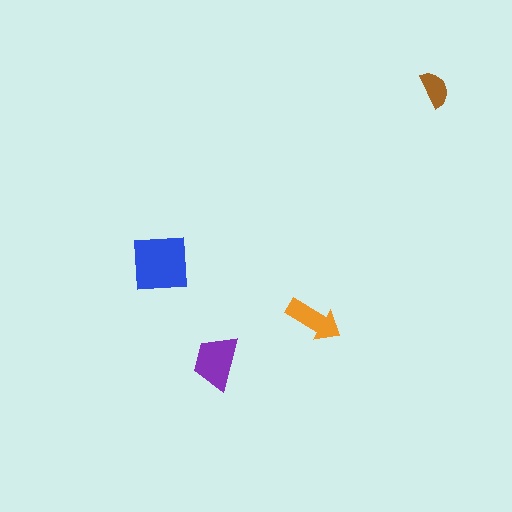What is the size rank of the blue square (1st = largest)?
1st.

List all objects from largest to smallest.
The blue square, the purple trapezoid, the orange arrow, the brown semicircle.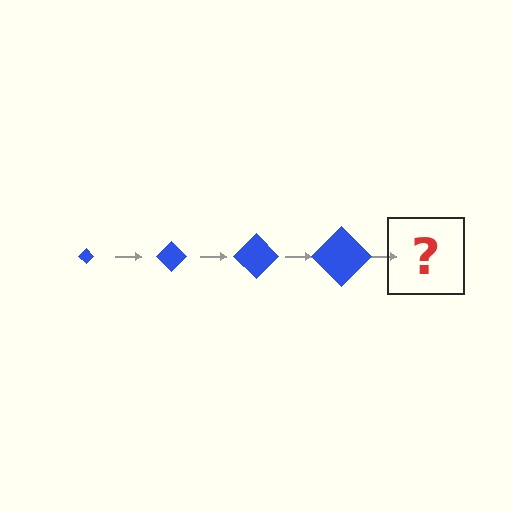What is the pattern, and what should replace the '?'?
The pattern is that the diamond gets progressively larger each step. The '?' should be a blue diamond, larger than the previous one.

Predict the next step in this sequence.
The next step is a blue diamond, larger than the previous one.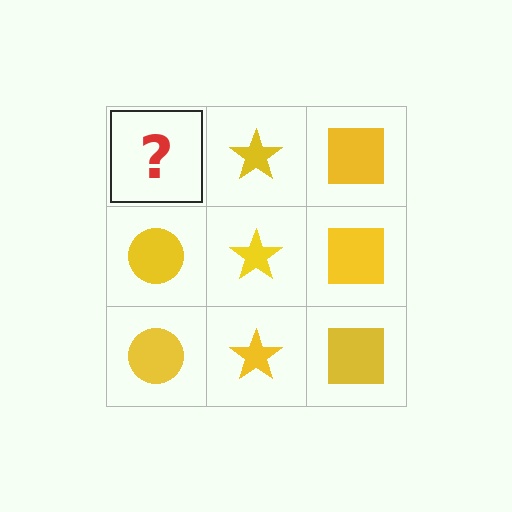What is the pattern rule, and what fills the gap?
The rule is that each column has a consistent shape. The gap should be filled with a yellow circle.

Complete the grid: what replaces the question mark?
The question mark should be replaced with a yellow circle.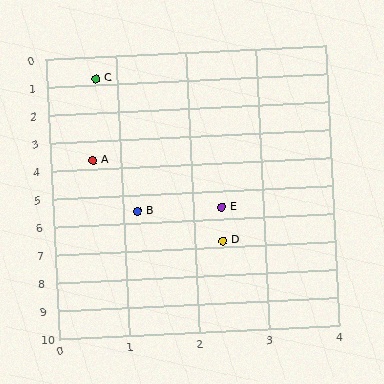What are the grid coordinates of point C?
Point C is at approximately (0.7, 0.8).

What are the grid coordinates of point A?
Point A is at approximately (0.6, 3.7).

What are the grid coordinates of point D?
Point D is at approximately (2.4, 6.8).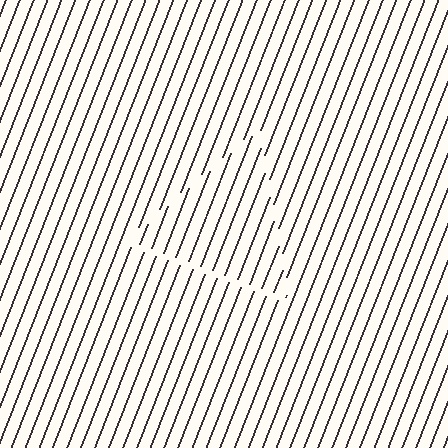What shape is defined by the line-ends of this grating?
An illusory triangle. The interior of the shape contains the same grating, shifted by half a period — the contour is defined by the phase discontinuity where line-ends from the inner and outer gratings abut.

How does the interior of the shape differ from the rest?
The interior of the shape contains the same grating, shifted by half a period — the contour is defined by the phase discontinuity where line-ends from the inner and outer gratings abut.